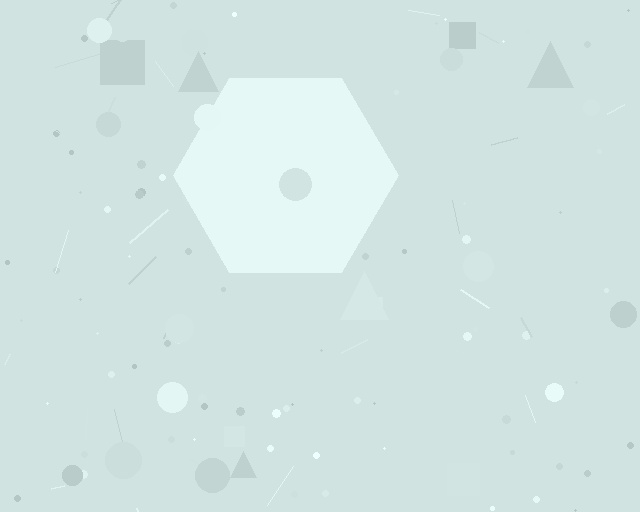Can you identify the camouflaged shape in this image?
The camouflaged shape is a hexagon.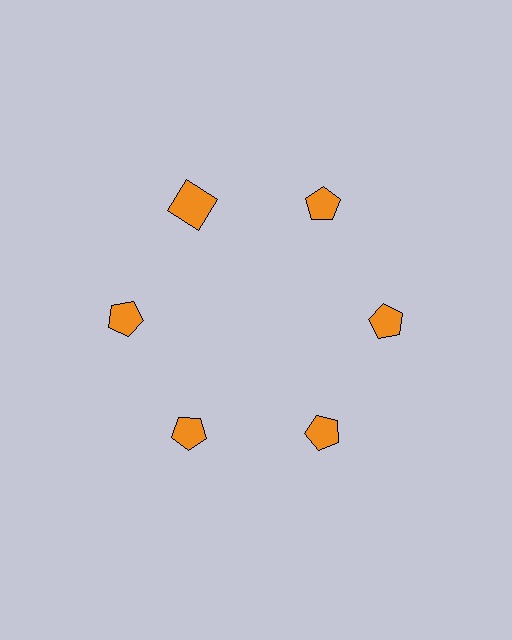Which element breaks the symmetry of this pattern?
The orange square at roughly the 11 o'clock position breaks the symmetry. All other shapes are orange pentagons.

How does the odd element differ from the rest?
It has a different shape: square instead of pentagon.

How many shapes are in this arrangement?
There are 6 shapes arranged in a ring pattern.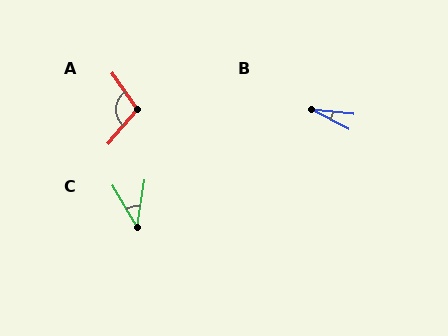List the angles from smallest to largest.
B (21°), C (40°), A (104°).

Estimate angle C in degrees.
Approximately 40 degrees.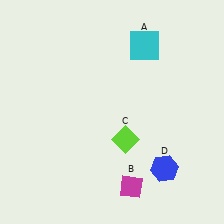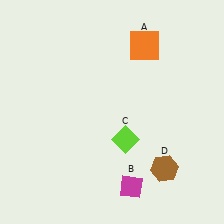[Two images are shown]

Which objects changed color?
A changed from cyan to orange. D changed from blue to brown.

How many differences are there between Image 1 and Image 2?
There are 2 differences between the two images.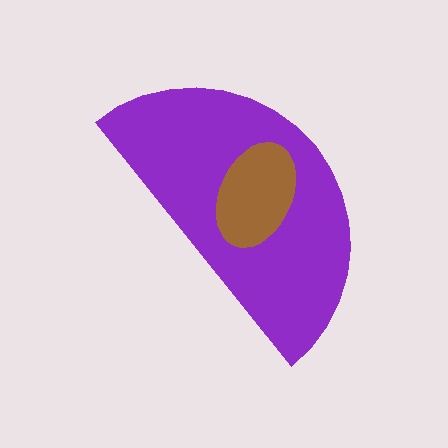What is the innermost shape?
The brown ellipse.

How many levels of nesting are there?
2.